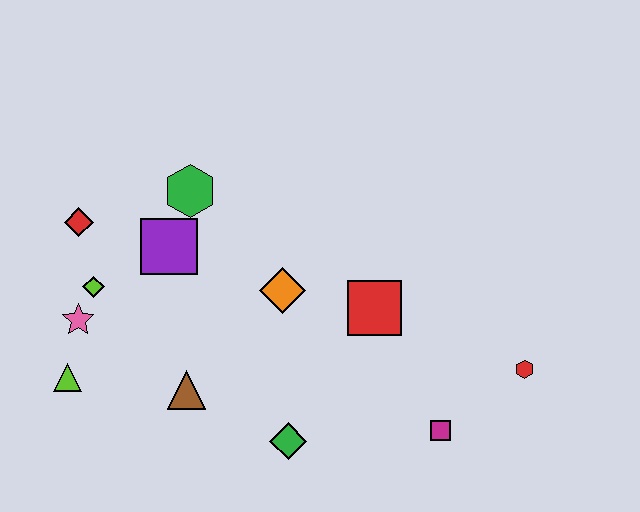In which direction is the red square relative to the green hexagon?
The red square is to the right of the green hexagon.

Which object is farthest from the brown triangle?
The red hexagon is farthest from the brown triangle.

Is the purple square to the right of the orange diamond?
No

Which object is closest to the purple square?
The green hexagon is closest to the purple square.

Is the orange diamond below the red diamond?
Yes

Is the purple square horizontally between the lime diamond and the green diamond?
Yes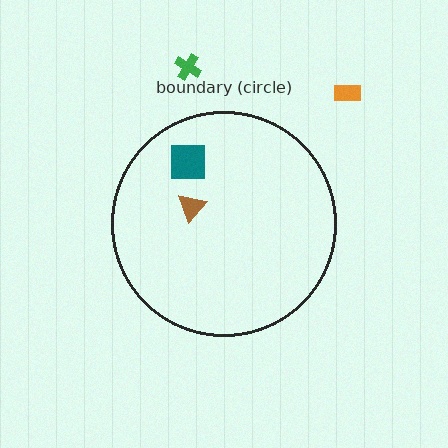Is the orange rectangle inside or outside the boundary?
Outside.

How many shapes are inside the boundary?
2 inside, 2 outside.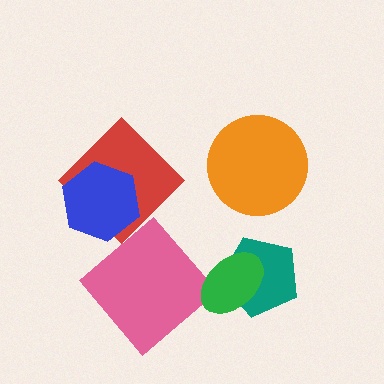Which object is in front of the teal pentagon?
The green ellipse is in front of the teal pentagon.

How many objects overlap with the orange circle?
0 objects overlap with the orange circle.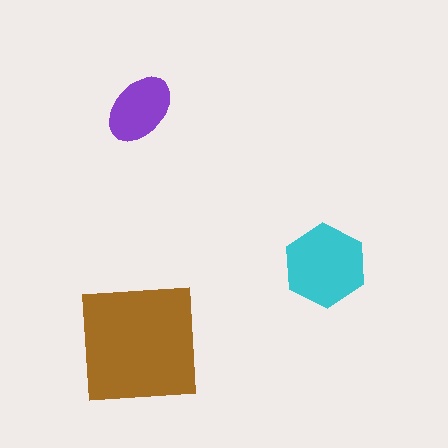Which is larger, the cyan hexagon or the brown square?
The brown square.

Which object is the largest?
The brown square.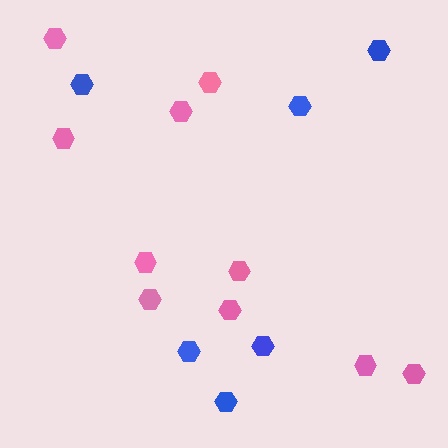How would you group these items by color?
There are 2 groups: one group of blue hexagons (6) and one group of pink hexagons (10).